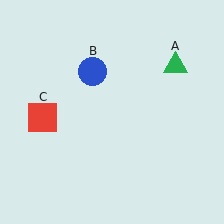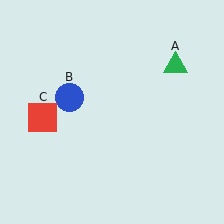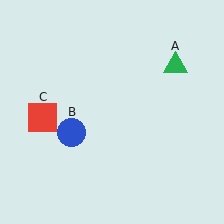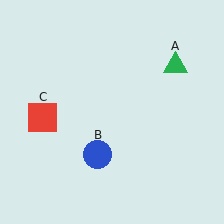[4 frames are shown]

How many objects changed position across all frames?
1 object changed position: blue circle (object B).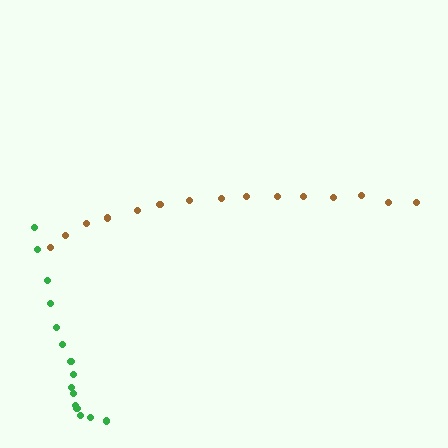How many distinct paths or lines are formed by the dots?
There are 2 distinct paths.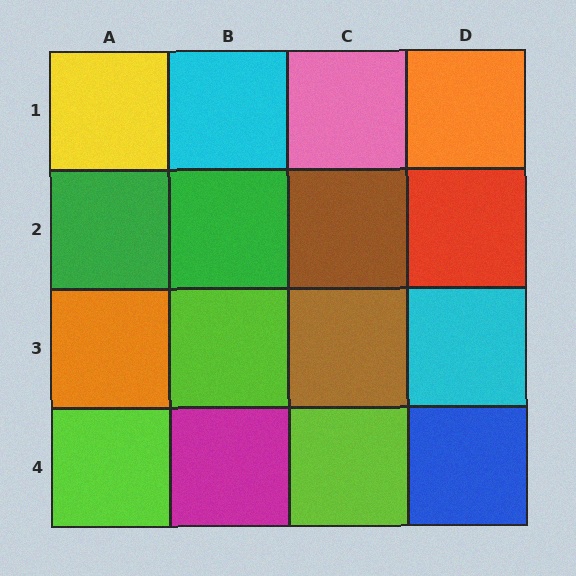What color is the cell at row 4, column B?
Magenta.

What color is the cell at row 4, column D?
Blue.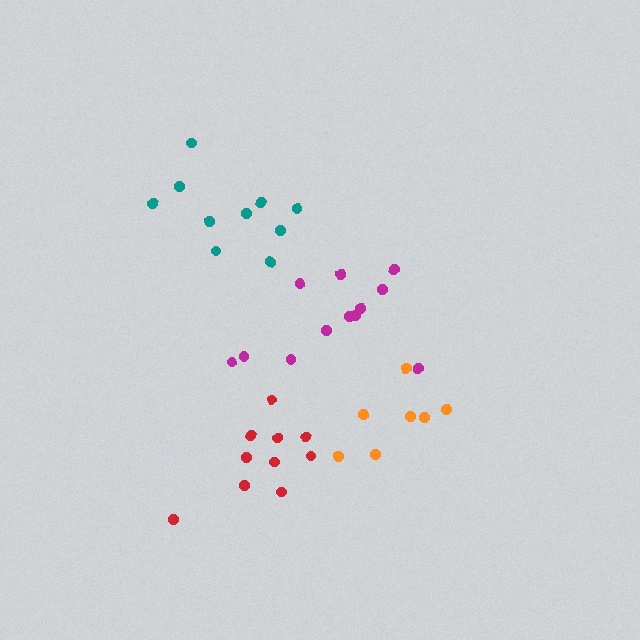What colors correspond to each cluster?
The clusters are colored: magenta, teal, orange, red.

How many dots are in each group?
Group 1: 12 dots, Group 2: 10 dots, Group 3: 7 dots, Group 4: 10 dots (39 total).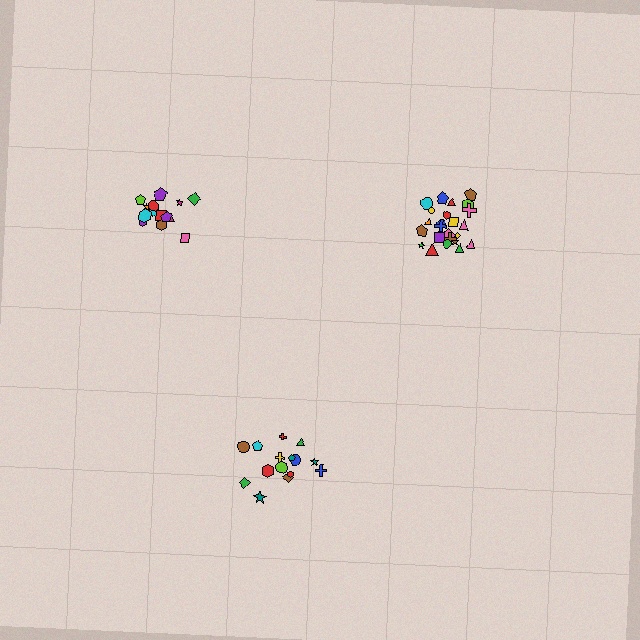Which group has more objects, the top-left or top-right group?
The top-right group.